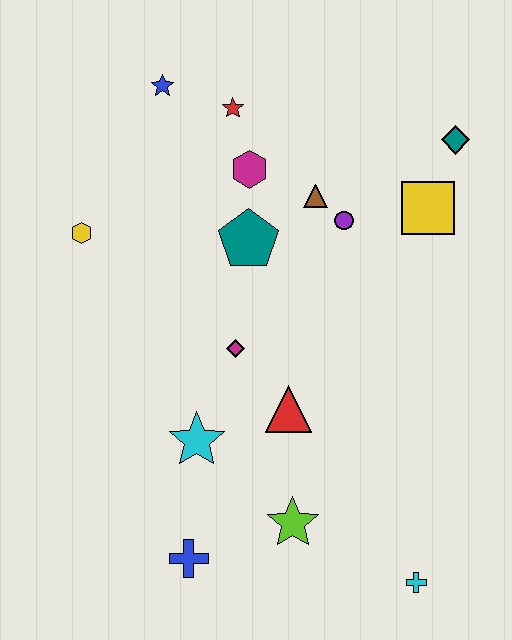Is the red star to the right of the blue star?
Yes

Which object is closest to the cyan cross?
The lime star is closest to the cyan cross.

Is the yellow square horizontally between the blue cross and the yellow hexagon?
No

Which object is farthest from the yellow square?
The blue cross is farthest from the yellow square.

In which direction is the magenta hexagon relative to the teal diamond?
The magenta hexagon is to the left of the teal diamond.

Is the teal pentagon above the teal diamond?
No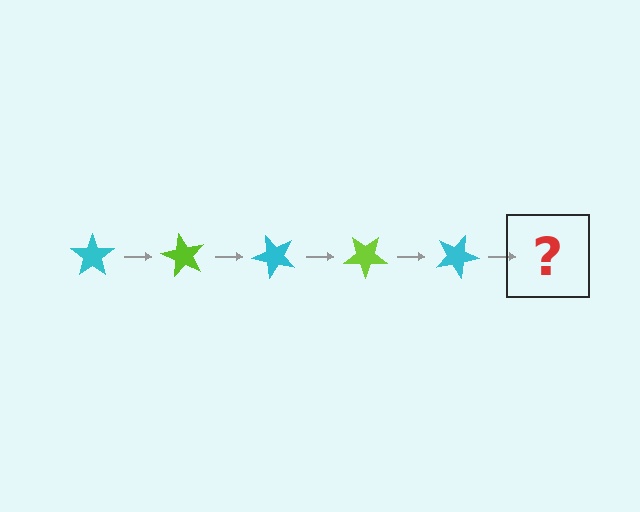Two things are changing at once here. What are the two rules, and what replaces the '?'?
The two rules are that it rotates 60 degrees each step and the color cycles through cyan and lime. The '?' should be a lime star, rotated 300 degrees from the start.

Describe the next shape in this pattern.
It should be a lime star, rotated 300 degrees from the start.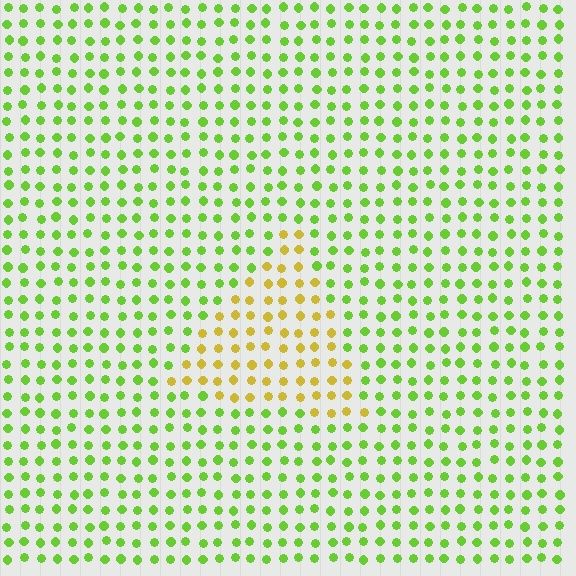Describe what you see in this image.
The image is filled with small lime elements in a uniform arrangement. A triangle-shaped region is visible where the elements are tinted to a slightly different hue, forming a subtle color boundary.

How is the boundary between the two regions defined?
The boundary is defined purely by a slight shift in hue (about 47 degrees). Spacing, size, and orientation are identical on both sides.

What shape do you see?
I see a triangle.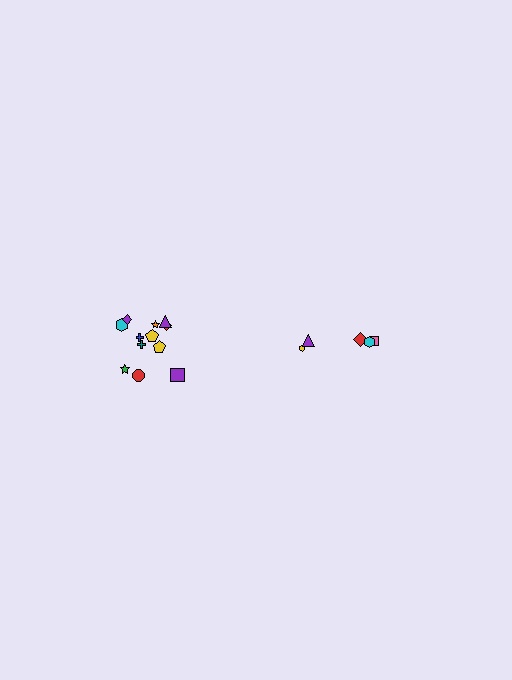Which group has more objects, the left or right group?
The left group.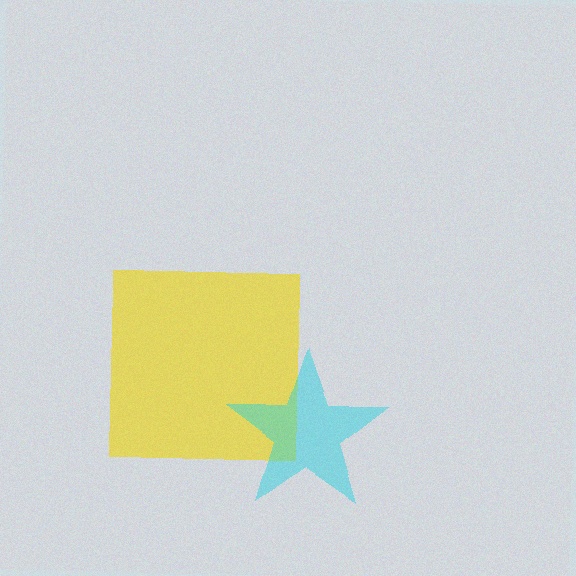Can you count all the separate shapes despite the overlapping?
Yes, there are 2 separate shapes.